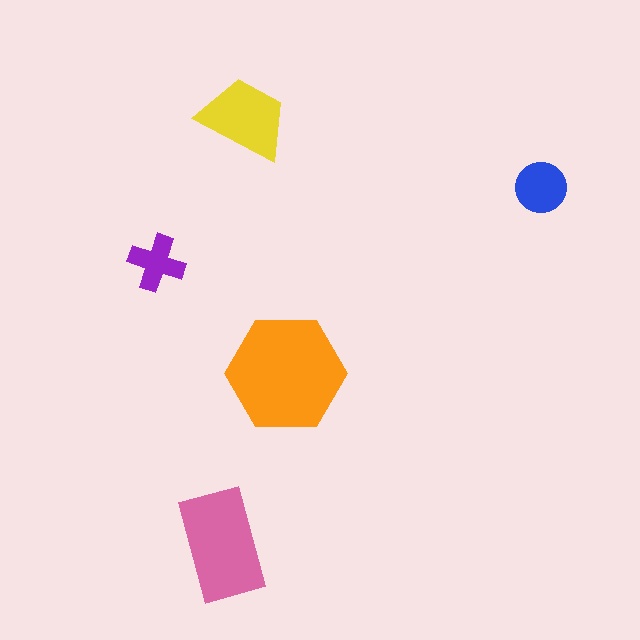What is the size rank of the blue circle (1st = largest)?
4th.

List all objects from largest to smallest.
The orange hexagon, the pink rectangle, the yellow trapezoid, the blue circle, the purple cross.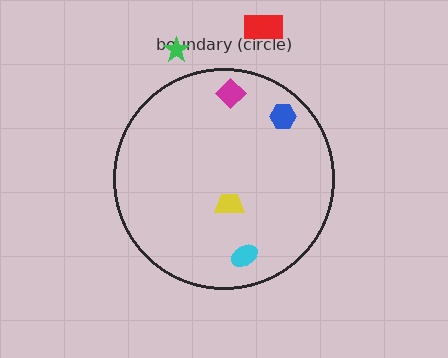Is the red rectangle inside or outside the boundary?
Outside.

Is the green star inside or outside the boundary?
Outside.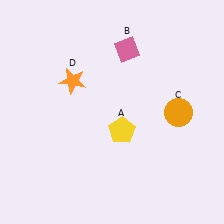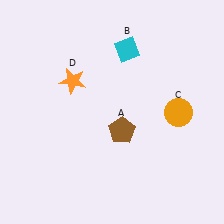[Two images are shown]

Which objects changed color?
A changed from yellow to brown. B changed from pink to cyan.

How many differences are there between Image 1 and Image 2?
There are 2 differences between the two images.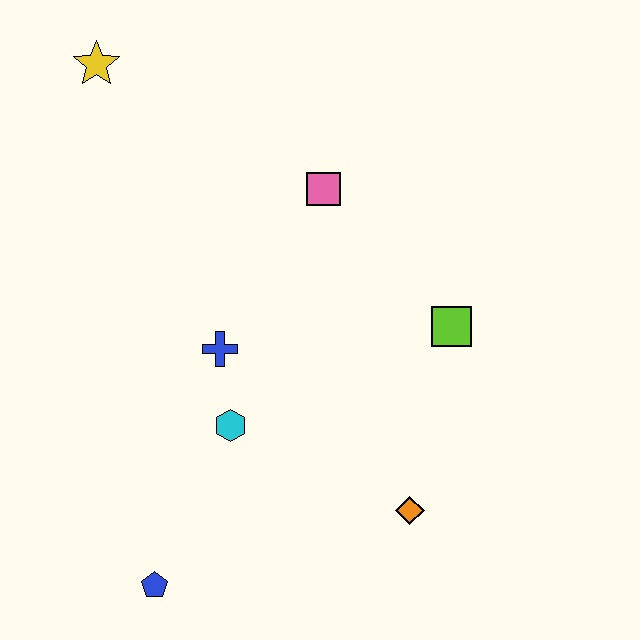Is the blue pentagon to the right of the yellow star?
Yes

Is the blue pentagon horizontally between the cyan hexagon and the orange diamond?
No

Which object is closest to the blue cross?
The cyan hexagon is closest to the blue cross.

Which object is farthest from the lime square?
The yellow star is farthest from the lime square.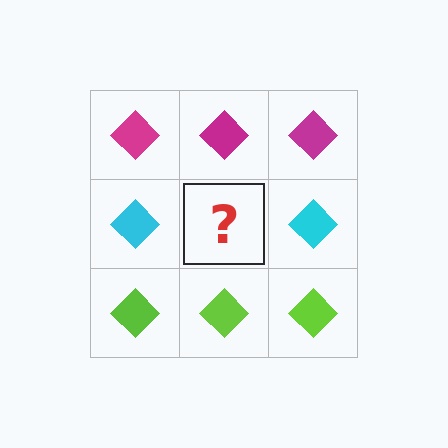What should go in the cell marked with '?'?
The missing cell should contain a cyan diamond.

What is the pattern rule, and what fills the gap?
The rule is that each row has a consistent color. The gap should be filled with a cyan diamond.